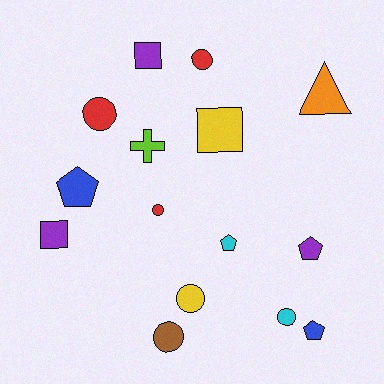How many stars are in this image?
There are no stars.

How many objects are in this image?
There are 15 objects.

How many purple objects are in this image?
There are 3 purple objects.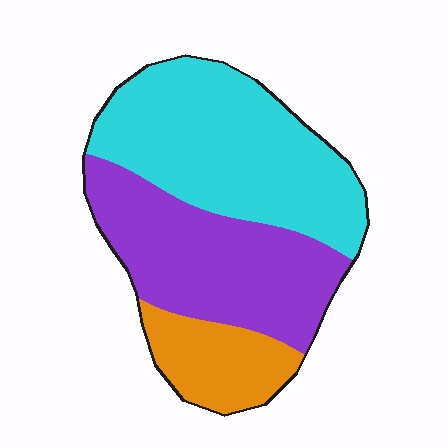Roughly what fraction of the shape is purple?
Purple covers around 40% of the shape.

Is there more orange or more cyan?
Cyan.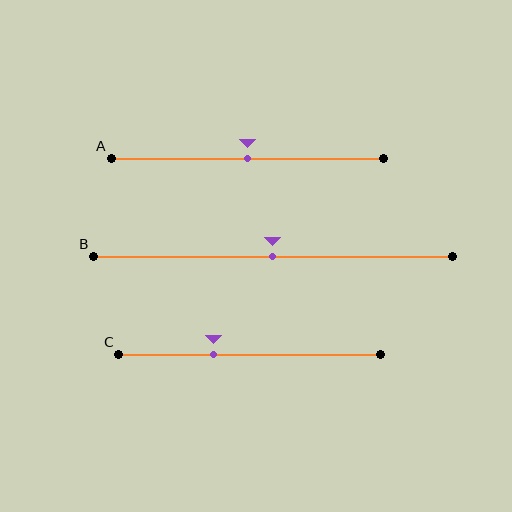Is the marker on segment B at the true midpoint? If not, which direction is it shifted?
Yes, the marker on segment B is at the true midpoint.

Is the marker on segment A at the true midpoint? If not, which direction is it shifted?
Yes, the marker on segment A is at the true midpoint.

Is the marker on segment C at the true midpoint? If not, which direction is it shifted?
No, the marker on segment C is shifted to the left by about 14% of the segment length.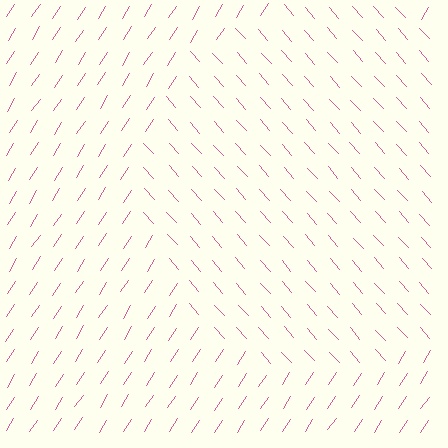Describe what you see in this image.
The image is filled with small pink line segments. A circle region in the image has lines oriented differently from the surrounding lines, creating a visible texture boundary.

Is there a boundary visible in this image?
Yes, there is a texture boundary formed by a change in line orientation.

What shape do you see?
I see a circle.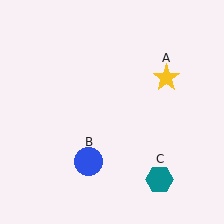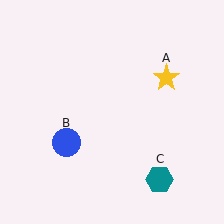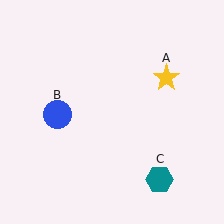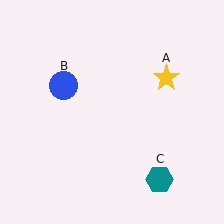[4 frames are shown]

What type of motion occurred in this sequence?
The blue circle (object B) rotated clockwise around the center of the scene.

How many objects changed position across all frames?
1 object changed position: blue circle (object B).